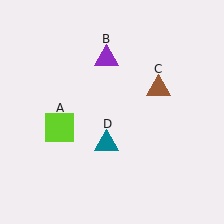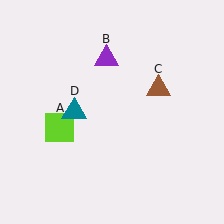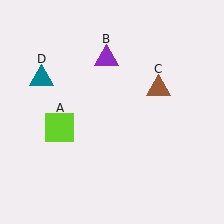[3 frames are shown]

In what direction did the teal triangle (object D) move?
The teal triangle (object D) moved up and to the left.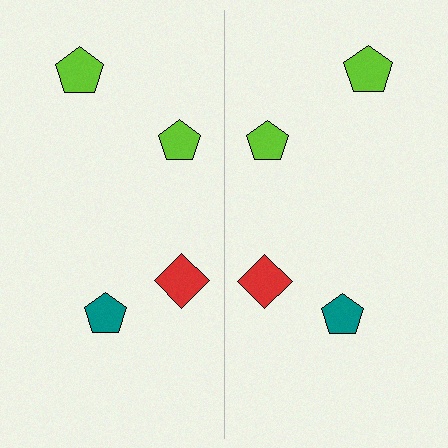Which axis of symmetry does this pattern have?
The pattern has a vertical axis of symmetry running through the center of the image.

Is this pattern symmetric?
Yes, this pattern has bilateral (reflection) symmetry.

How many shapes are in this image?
There are 8 shapes in this image.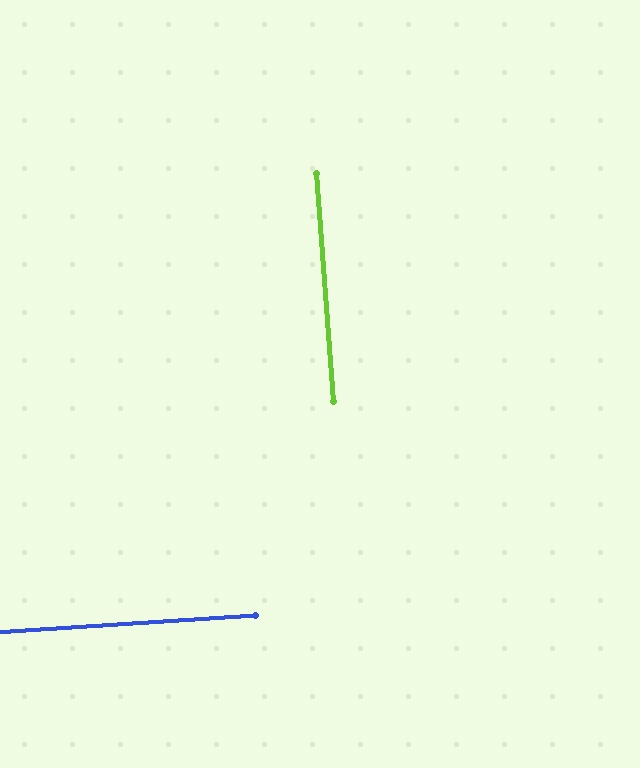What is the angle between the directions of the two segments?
Approximately 89 degrees.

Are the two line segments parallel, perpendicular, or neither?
Perpendicular — they meet at approximately 89°.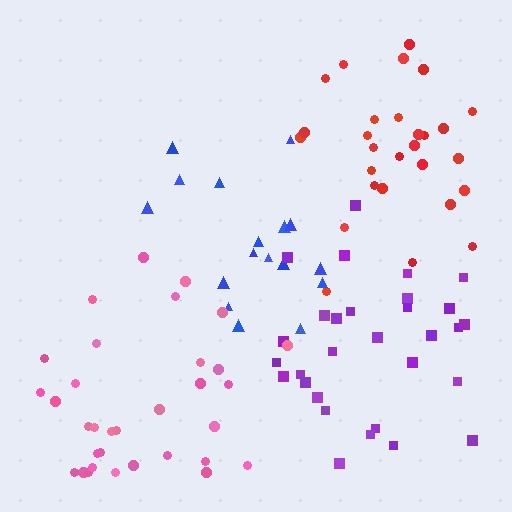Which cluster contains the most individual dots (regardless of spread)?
Pink (33).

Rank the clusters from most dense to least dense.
red, pink, purple, blue.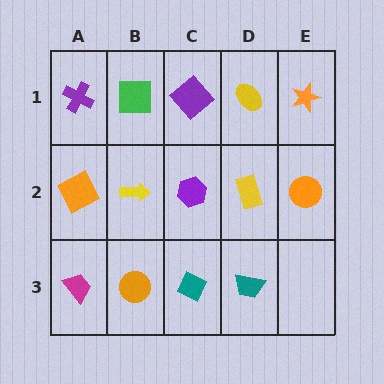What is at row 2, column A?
An orange square.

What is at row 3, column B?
An orange circle.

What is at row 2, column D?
A yellow rectangle.